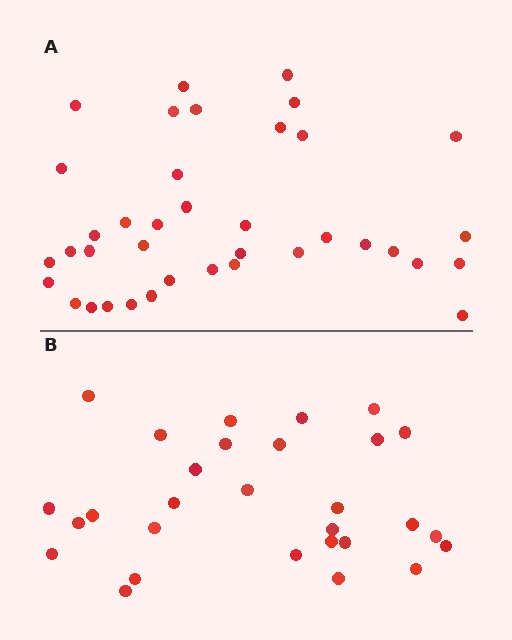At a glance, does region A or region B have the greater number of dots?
Region A (the top region) has more dots.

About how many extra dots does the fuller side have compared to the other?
Region A has roughly 8 or so more dots than region B.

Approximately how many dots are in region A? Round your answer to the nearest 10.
About 40 dots. (The exact count is 38, which rounds to 40.)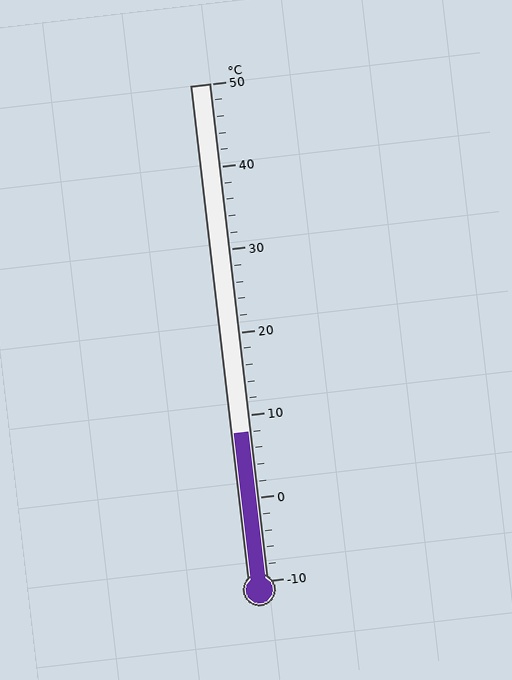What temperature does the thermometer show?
The thermometer shows approximately 8°C.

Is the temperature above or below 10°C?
The temperature is below 10°C.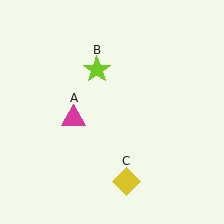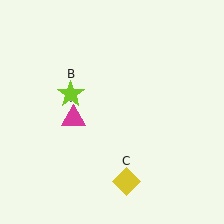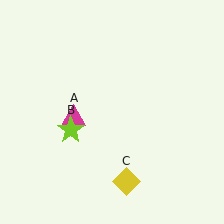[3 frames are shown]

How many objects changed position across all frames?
1 object changed position: lime star (object B).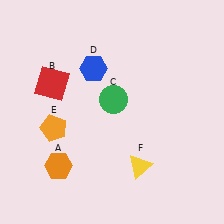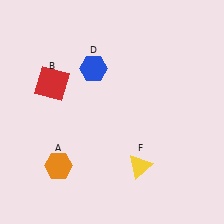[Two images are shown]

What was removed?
The green circle (C), the orange pentagon (E) were removed in Image 2.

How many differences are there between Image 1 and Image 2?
There are 2 differences between the two images.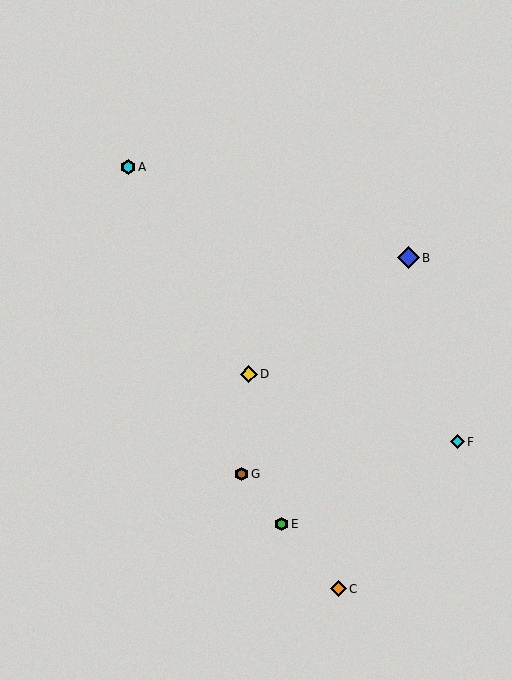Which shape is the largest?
The blue diamond (labeled B) is the largest.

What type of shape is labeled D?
Shape D is a yellow diamond.